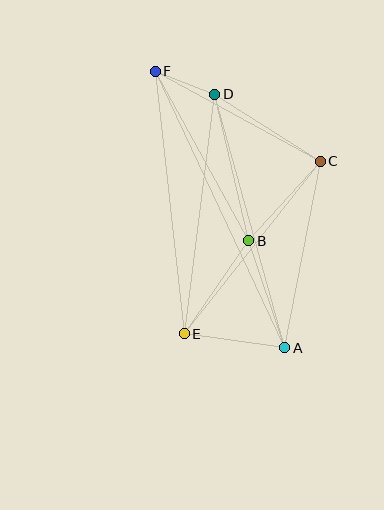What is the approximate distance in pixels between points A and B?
The distance between A and B is approximately 113 pixels.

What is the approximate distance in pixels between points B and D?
The distance between B and D is approximately 150 pixels.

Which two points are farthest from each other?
Points A and F are farthest from each other.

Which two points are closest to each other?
Points D and F are closest to each other.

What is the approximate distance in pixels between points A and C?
The distance between A and C is approximately 190 pixels.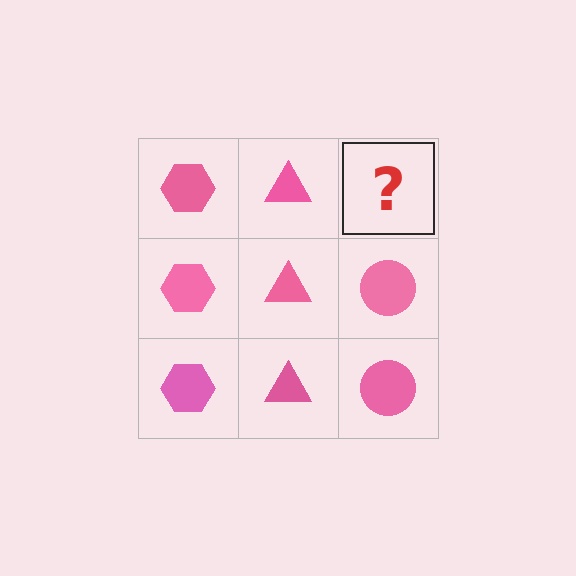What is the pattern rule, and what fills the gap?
The rule is that each column has a consistent shape. The gap should be filled with a pink circle.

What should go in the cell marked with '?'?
The missing cell should contain a pink circle.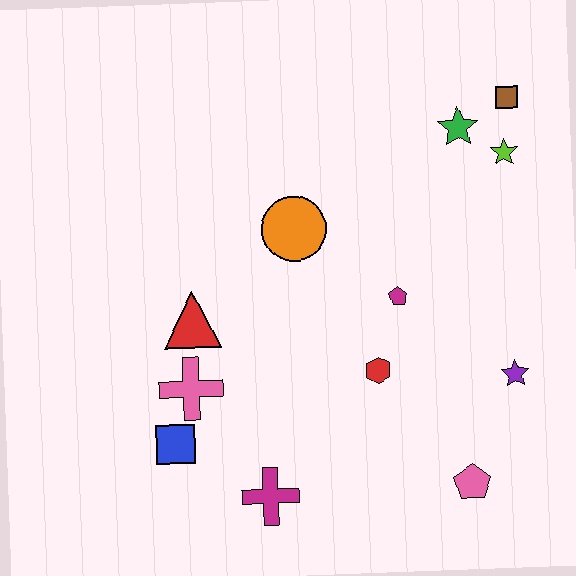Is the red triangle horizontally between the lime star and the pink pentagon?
No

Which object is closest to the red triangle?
The pink cross is closest to the red triangle.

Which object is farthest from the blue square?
The brown square is farthest from the blue square.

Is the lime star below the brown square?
Yes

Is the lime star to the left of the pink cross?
No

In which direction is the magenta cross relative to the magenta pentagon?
The magenta cross is below the magenta pentagon.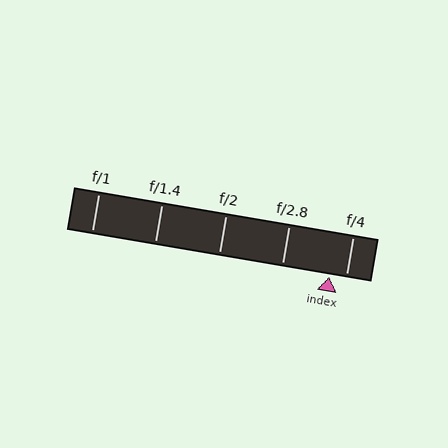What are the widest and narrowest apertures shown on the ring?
The widest aperture shown is f/1 and the narrowest is f/4.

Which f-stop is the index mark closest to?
The index mark is closest to f/4.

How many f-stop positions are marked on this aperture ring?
There are 5 f-stop positions marked.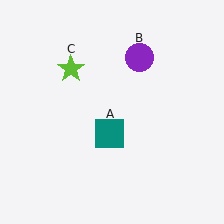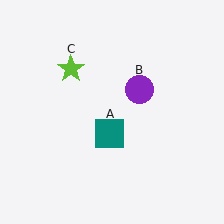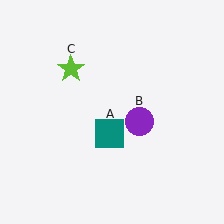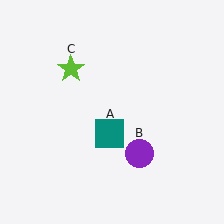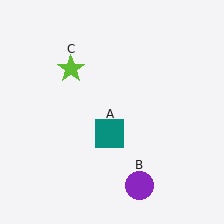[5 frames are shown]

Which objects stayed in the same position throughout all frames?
Teal square (object A) and lime star (object C) remained stationary.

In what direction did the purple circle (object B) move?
The purple circle (object B) moved down.